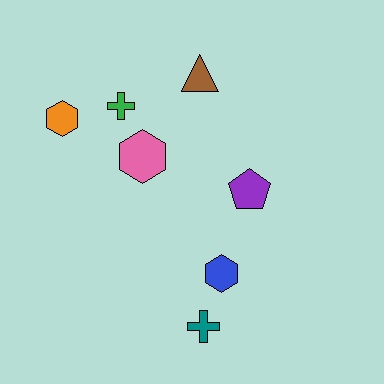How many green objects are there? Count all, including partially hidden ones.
There is 1 green object.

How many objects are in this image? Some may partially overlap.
There are 7 objects.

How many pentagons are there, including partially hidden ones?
There is 1 pentagon.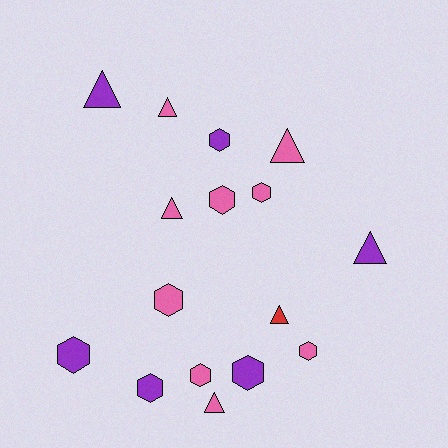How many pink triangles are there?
There are 4 pink triangles.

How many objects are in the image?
There are 16 objects.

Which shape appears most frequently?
Hexagon, with 9 objects.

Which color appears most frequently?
Pink, with 9 objects.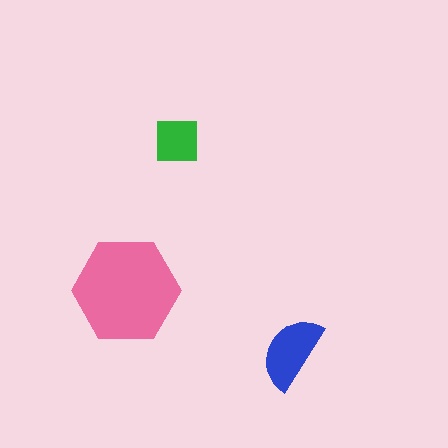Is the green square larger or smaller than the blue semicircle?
Smaller.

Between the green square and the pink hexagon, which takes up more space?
The pink hexagon.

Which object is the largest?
The pink hexagon.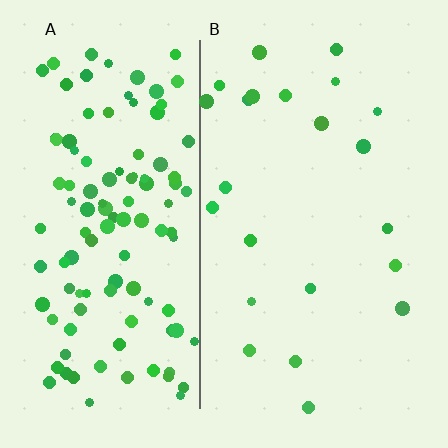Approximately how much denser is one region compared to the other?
Approximately 5.2× — region A over region B.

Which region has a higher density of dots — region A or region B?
A (the left).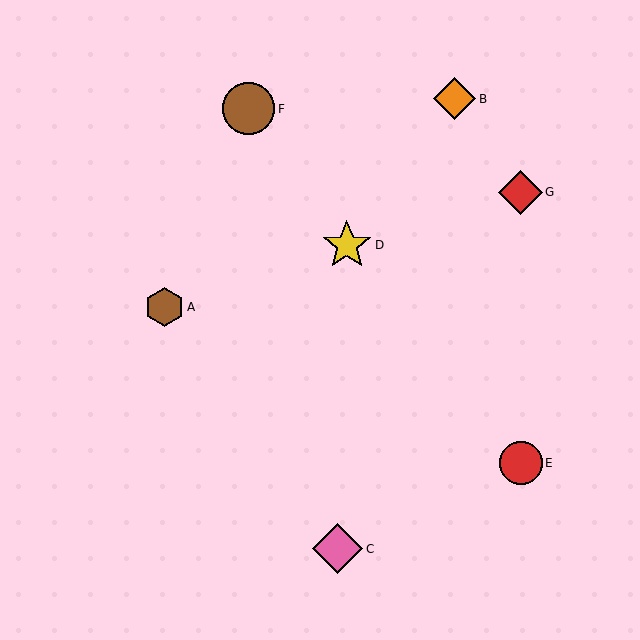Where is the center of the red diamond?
The center of the red diamond is at (520, 192).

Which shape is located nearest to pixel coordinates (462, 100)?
The orange diamond (labeled B) at (455, 99) is nearest to that location.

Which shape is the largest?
The brown circle (labeled F) is the largest.